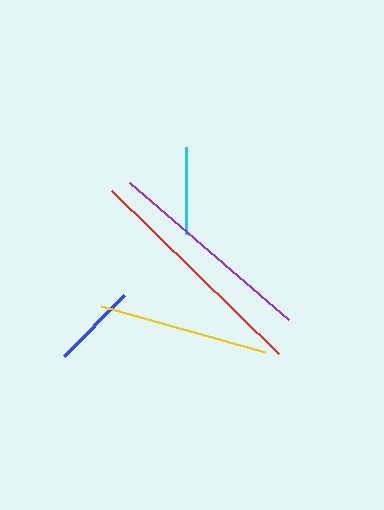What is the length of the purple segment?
The purple segment is approximately 210 pixels long.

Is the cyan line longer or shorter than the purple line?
The purple line is longer than the cyan line.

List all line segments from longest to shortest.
From longest to shortest: red, purple, yellow, cyan, blue.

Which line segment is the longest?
The red line is the longest at approximately 234 pixels.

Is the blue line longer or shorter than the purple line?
The purple line is longer than the blue line.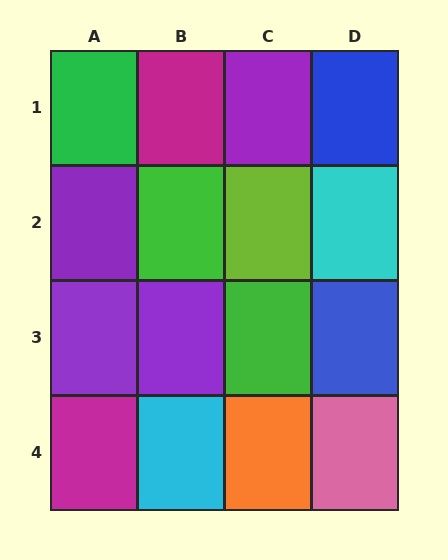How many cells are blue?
2 cells are blue.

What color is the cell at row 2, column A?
Purple.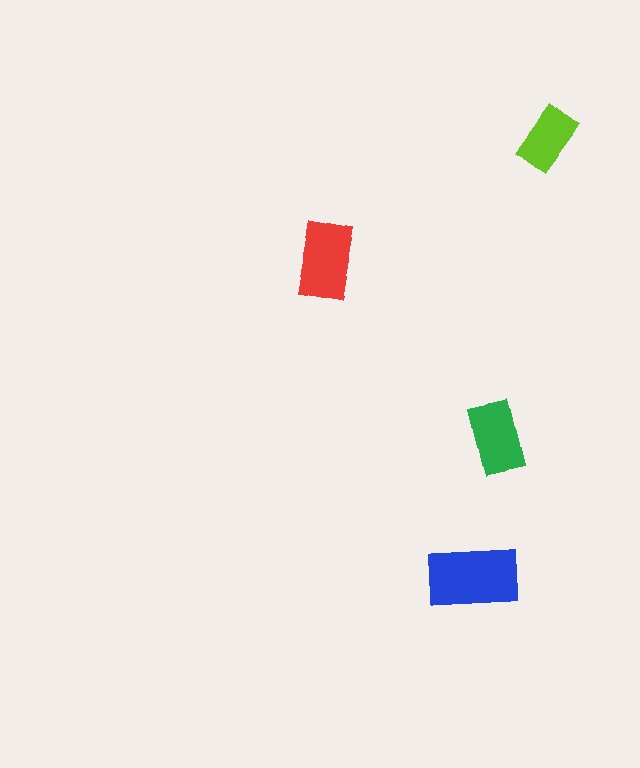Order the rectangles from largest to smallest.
the blue one, the red one, the green one, the lime one.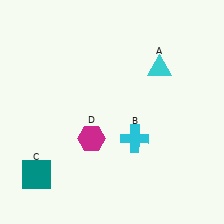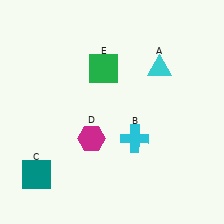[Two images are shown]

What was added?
A green square (E) was added in Image 2.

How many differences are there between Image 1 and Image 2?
There is 1 difference between the two images.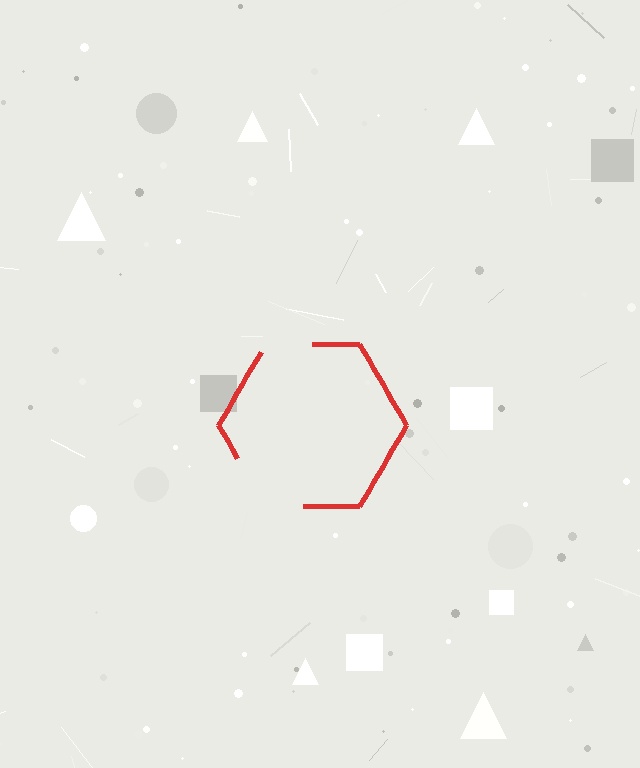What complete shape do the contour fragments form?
The contour fragments form a hexagon.